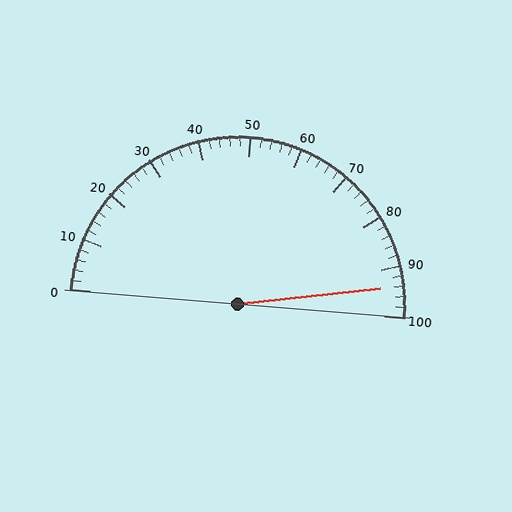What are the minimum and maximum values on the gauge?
The gauge ranges from 0 to 100.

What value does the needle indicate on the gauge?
The needle indicates approximately 94.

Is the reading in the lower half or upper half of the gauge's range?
The reading is in the upper half of the range (0 to 100).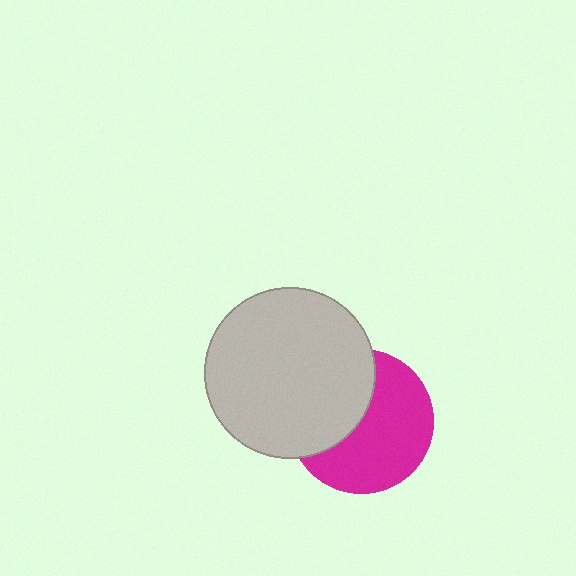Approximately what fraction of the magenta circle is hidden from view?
Roughly 40% of the magenta circle is hidden behind the light gray circle.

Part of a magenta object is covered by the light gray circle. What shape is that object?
It is a circle.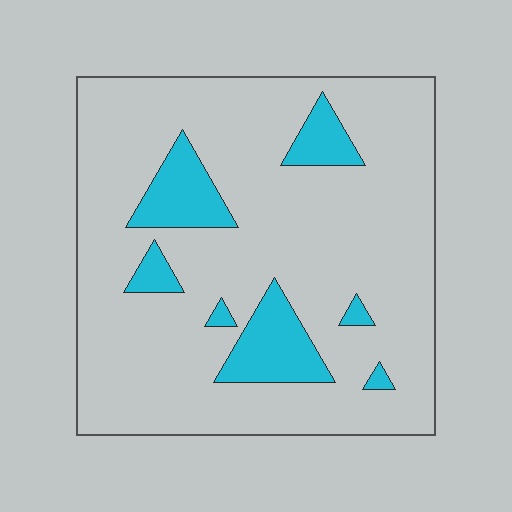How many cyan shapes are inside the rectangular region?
7.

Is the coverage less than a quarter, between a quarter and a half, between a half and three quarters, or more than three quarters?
Less than a quarter.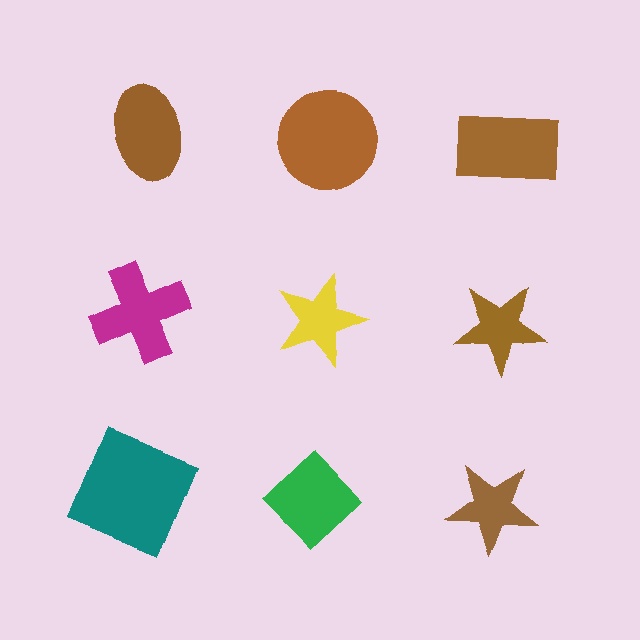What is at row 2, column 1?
A magenta cross.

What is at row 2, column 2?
A yellow star.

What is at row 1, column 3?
A brown rectangle.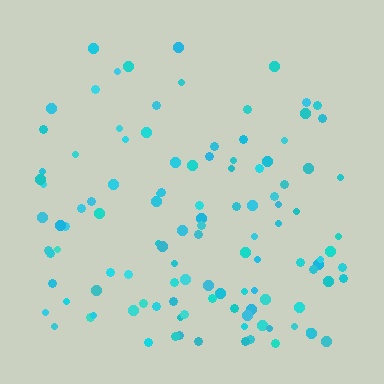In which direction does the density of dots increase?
From top to bottom, with the bottom side densest.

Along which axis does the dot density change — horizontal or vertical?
Vertical.